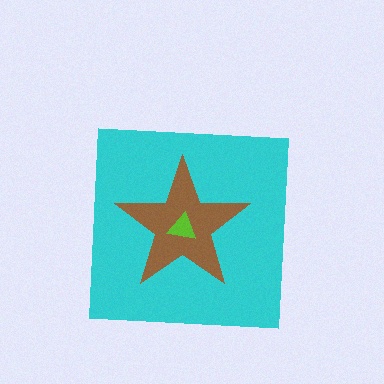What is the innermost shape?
The lime triangle.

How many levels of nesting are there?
3.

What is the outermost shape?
The cyan square.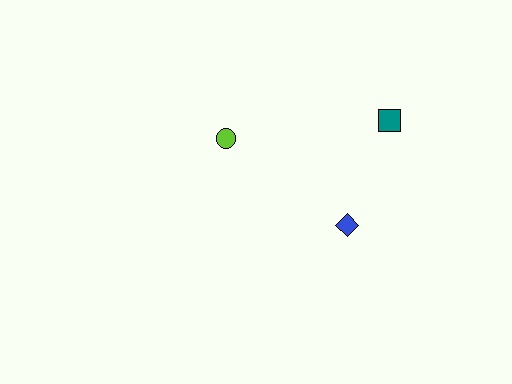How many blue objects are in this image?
There is 1 blue object.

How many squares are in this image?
There is 1 square.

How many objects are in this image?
There are 3 objects.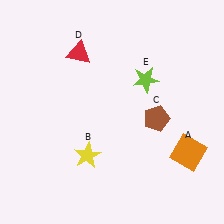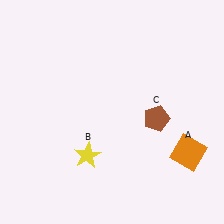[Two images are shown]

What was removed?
The lime star (E), the red triangle (D) were removed in Image 2.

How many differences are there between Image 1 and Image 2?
There are 2 differences between the two images.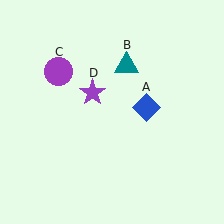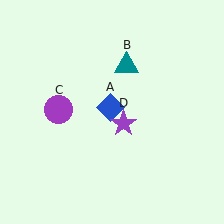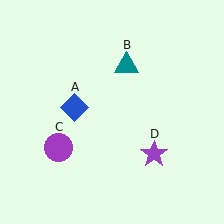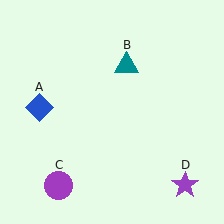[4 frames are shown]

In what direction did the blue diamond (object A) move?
The blue diamond (object A) moved left.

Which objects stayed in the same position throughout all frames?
Teal triangle (object B) remained stationary.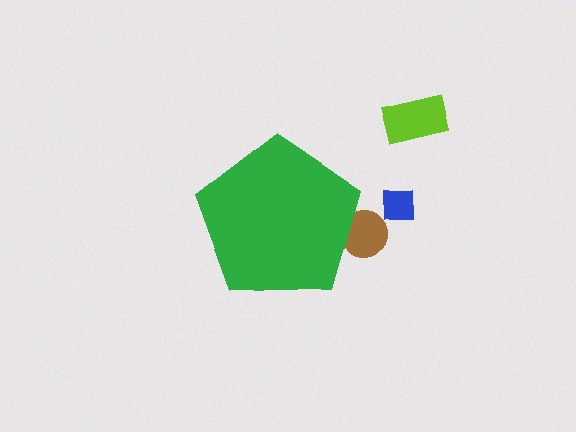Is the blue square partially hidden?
No, the blue square is fully visible.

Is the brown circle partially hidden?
Yes, the brown circle is partially hidden behind the green pentagon.